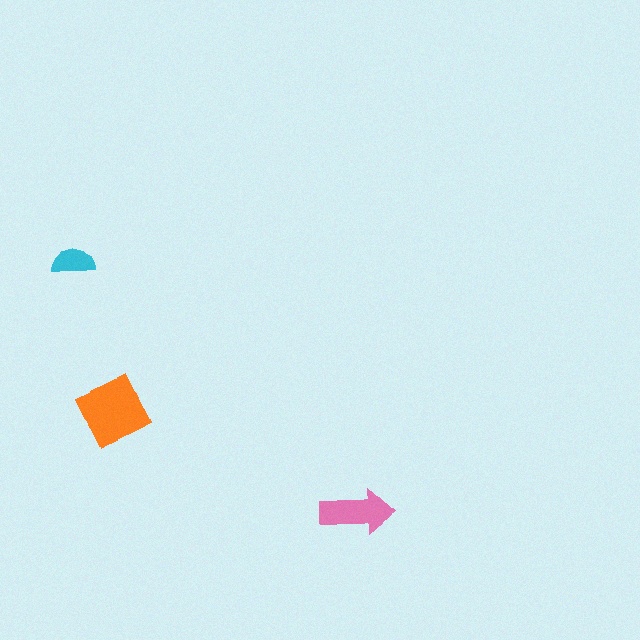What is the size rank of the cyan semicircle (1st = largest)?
3rd.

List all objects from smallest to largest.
The cyan semicircle, the pink arrow, the orange diamond.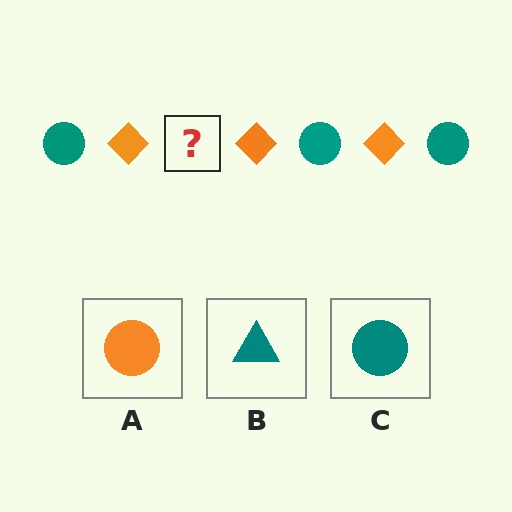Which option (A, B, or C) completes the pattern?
C.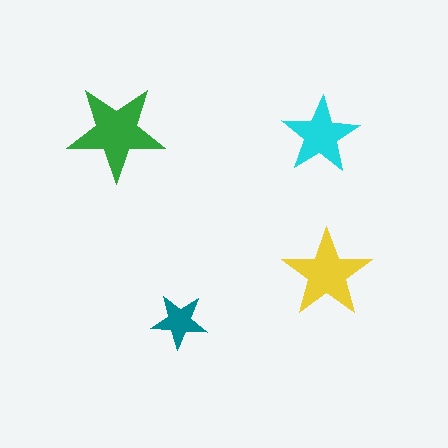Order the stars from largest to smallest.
the green one, the yellow one, the cyan one, the teal one.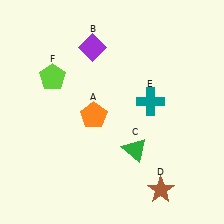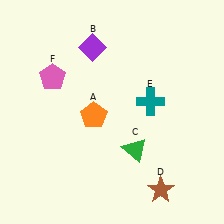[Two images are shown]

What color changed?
The pentagon (F) changed from lime in Image 1 to pink in Image 2.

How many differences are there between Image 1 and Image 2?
There is 1 difference between the two images.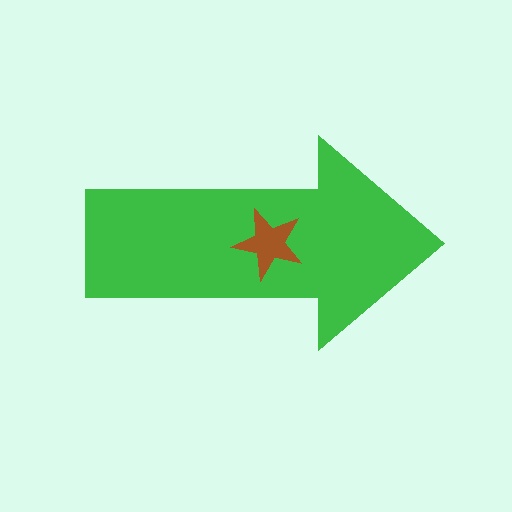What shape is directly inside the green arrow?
The brown star.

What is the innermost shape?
The brown star.